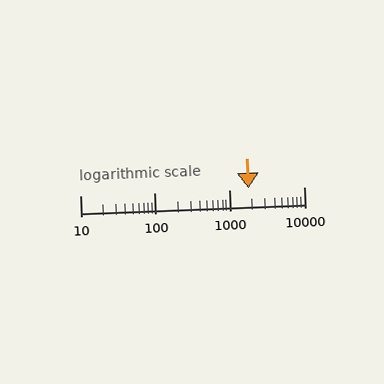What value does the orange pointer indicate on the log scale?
The pointer indicates approximately 1800.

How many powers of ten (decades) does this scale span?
The scale spans 3 decades, from 10 to 10000.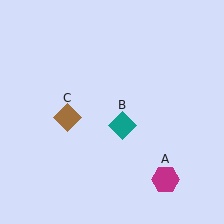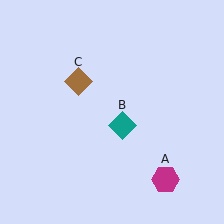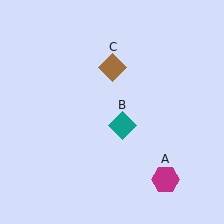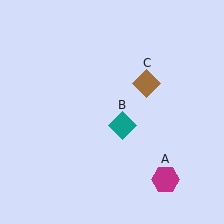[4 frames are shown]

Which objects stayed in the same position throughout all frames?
Magenta hexagon (object A) and teal diamond (object B) remained stationary.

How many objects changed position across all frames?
1 object changed position: brown diamond (object C).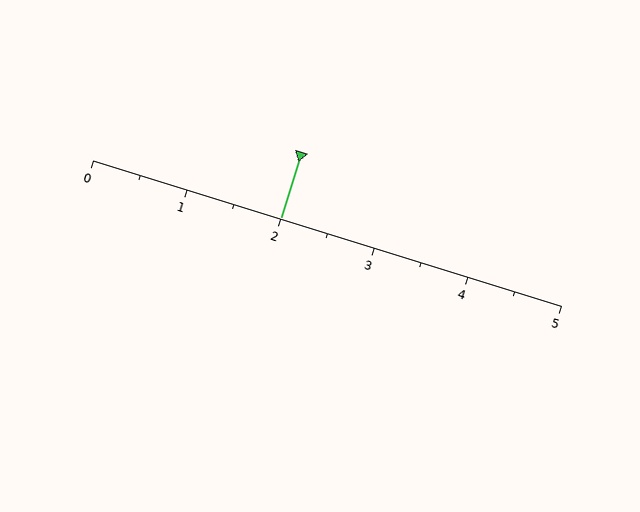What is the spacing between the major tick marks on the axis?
The major ticks are spaced 1 apart.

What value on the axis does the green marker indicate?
The marker indicates approximately 2.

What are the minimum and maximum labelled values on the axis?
The axis runs from 0 to 5.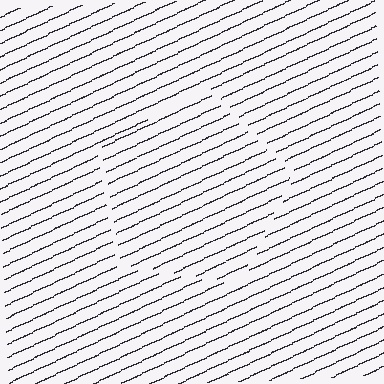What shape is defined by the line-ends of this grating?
An illusory pentagon. The interior of the shape contains the same grating, shifted by half a period — the contour is defined by the phase discontinuity where line-ends from the inner and outer gratings abut.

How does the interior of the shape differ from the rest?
The interior of the shape contains the same grating, shifted by half a period — the contour is defined by the phase discontinuity where line-ends from the inner and outer gratings abut.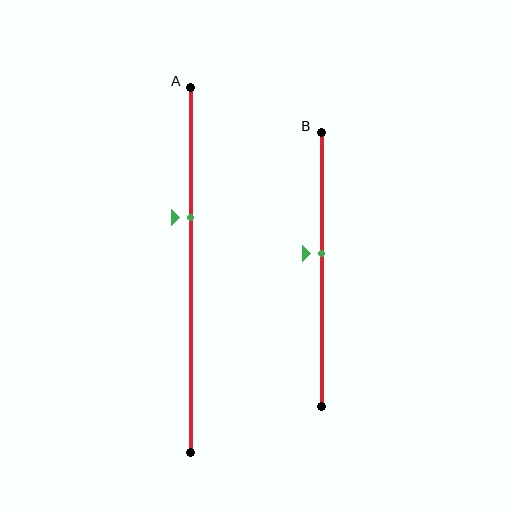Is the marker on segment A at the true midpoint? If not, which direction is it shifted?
No, the marker on segment A is shifted upward by about 14% of the segment length.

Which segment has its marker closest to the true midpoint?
Segment B has its marker closest to the true midpoint.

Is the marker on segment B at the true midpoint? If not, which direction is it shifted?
No, the marker on segment B is shifted upward by about 6% of the segment length.